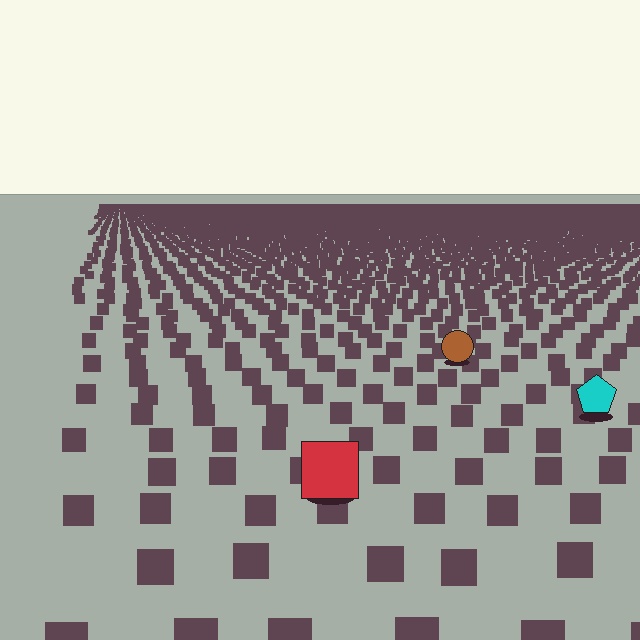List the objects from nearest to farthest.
From nearest to farthest: the red square, the cyan pentagon, the brown circle.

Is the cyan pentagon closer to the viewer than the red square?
No. The red square is closer — you can tell from the texture gradient: the ground texture is coarser near it.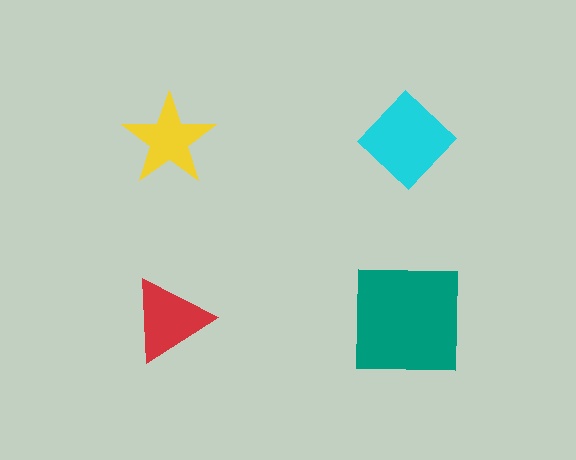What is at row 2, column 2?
A teal square.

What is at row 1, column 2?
A cyan diamond.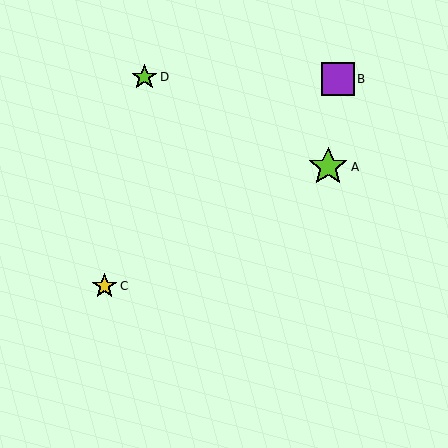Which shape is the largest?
The lime star (labeled A) is the largest.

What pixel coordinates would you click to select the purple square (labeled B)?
Click at (338, 79) to select the purple square B.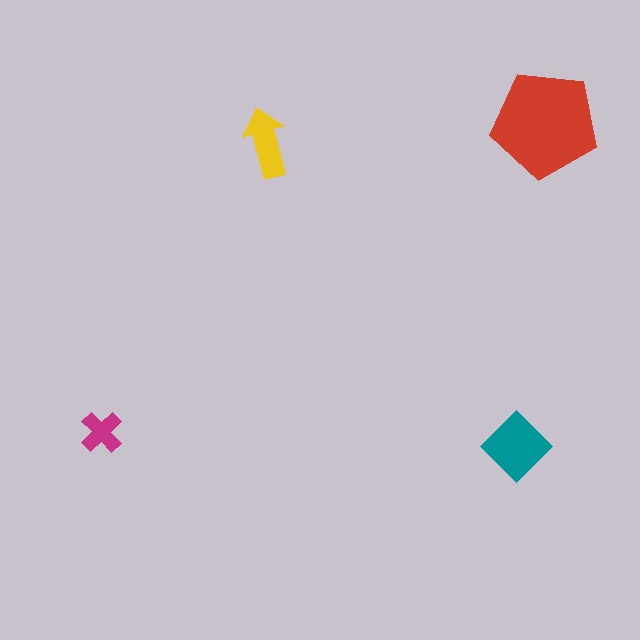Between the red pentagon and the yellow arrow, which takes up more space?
The red pentagon.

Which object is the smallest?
The magenta cross.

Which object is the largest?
The red pentagon.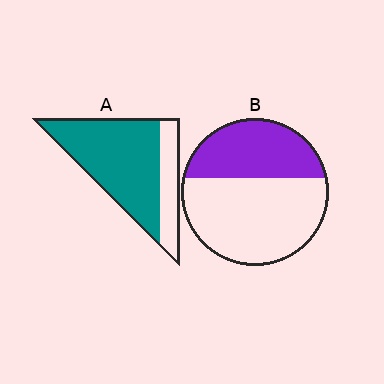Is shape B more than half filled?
No.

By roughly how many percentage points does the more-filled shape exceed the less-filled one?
By roughly 35 percentage points (A over B).